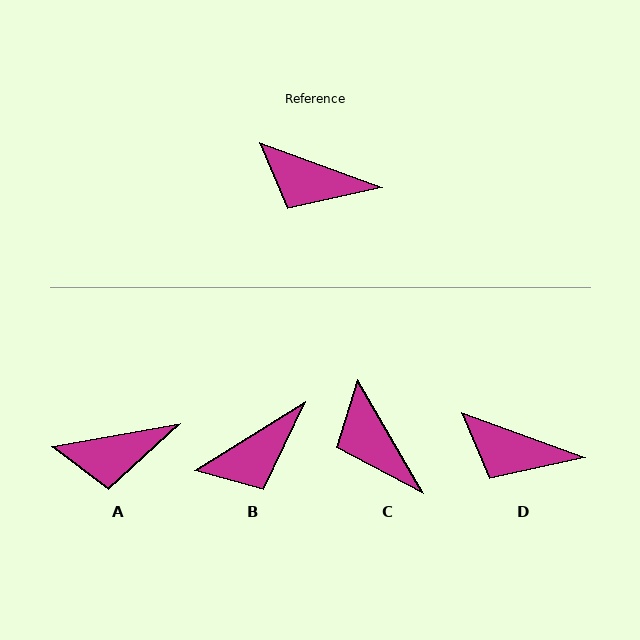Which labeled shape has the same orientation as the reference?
D.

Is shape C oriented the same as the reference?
No, it is off by about 40 degrees.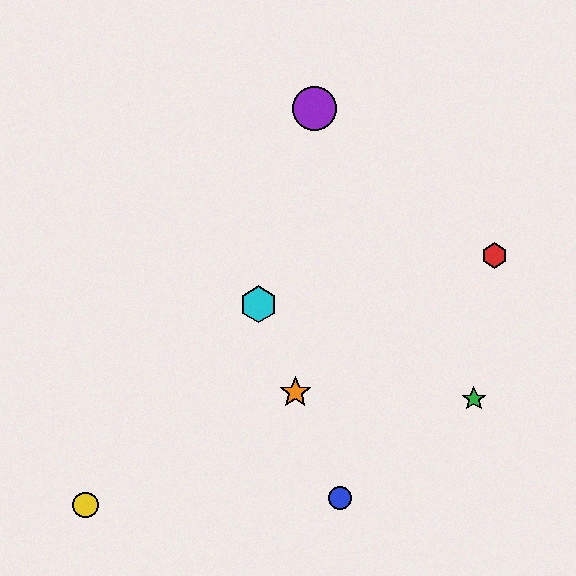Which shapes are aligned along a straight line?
The blue circle, the orange star, the cyan hexagon are aligned along a straight line.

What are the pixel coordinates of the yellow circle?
The yellow circle is at (85, 505).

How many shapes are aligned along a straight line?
3 shapes (the blue circle, the orange star, the cyan hexagon) are aligned along a straight line.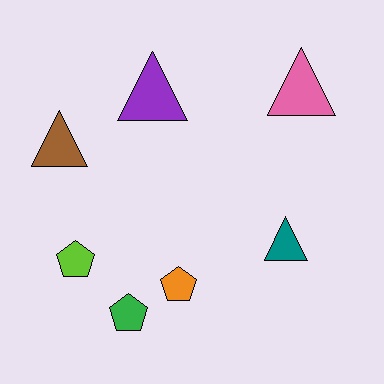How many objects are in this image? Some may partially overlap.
There are 7 objects.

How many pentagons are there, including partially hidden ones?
There are 3 pentagons.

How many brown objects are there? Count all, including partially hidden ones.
There is 1 brown object.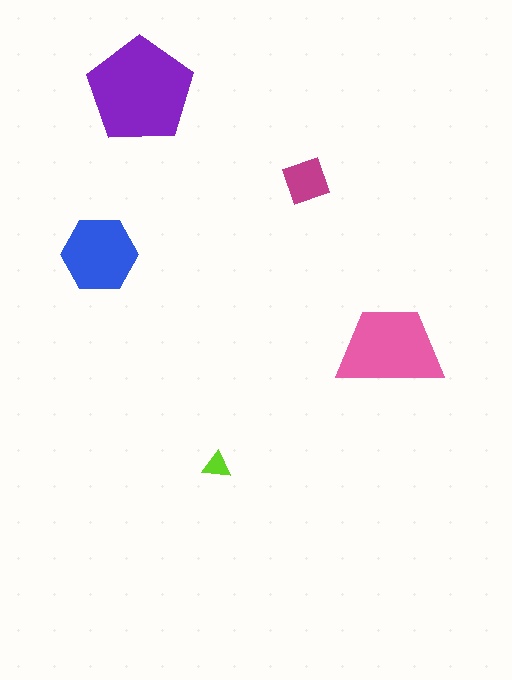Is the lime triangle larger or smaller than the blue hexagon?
Smaller.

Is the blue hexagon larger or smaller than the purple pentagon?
Smaller.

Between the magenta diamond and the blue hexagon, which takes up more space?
The blue hexagon.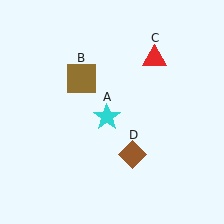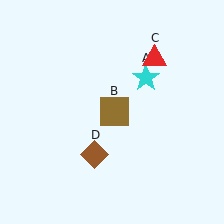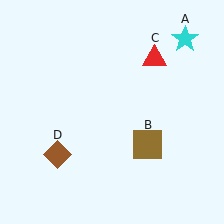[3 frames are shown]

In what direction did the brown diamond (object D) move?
The brown diamond (object D) moved left.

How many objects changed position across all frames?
3 objects changed position: cyan star (object A), brown square (object B), brown diamond (object D).